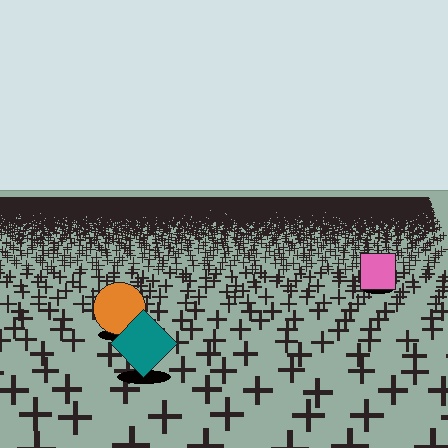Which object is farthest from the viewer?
The pink square is farthest from the viewer. It appears smaller and the ground texture around it is denser.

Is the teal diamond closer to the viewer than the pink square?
Yes. The teal diamond is closer — you can tell from the texture gradient: the ground texture is coarser near it.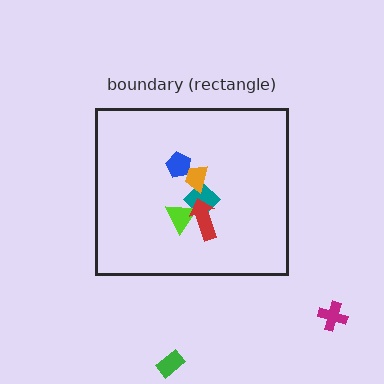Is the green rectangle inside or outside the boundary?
Outside.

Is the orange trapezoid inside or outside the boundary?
Inside.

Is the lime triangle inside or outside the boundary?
Inside.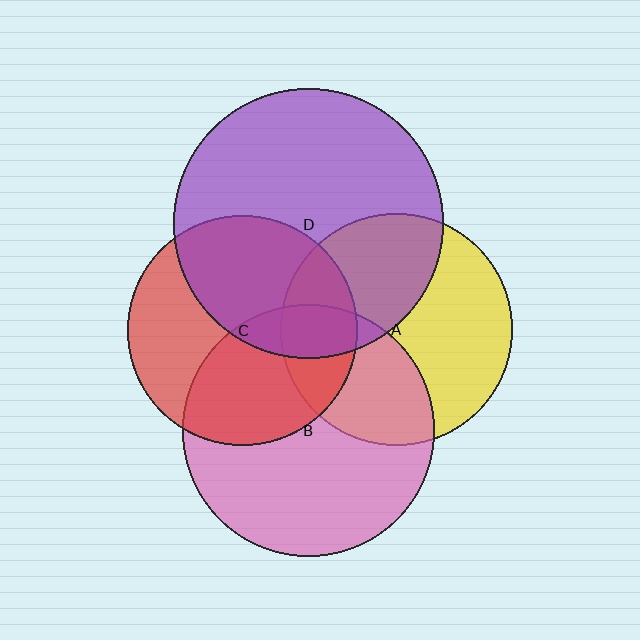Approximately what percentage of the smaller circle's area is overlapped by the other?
Approximately 45%.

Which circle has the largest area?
Circle D (purple).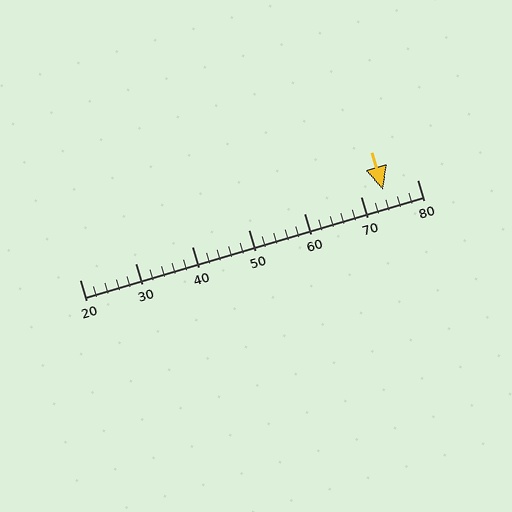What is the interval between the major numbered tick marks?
The major tick marks are spaced 10 units apart.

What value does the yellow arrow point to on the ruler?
The yellow arrow points to approximately 74.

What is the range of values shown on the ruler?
The ruler shows values from 20 to 80.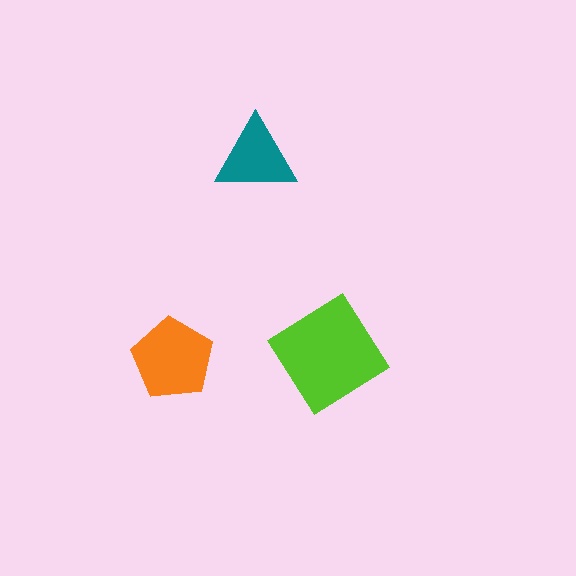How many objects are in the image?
There are 3 objects in the image.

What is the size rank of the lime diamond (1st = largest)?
1st.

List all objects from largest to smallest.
The lime diamond, the orange pentagon, the teal triangle.